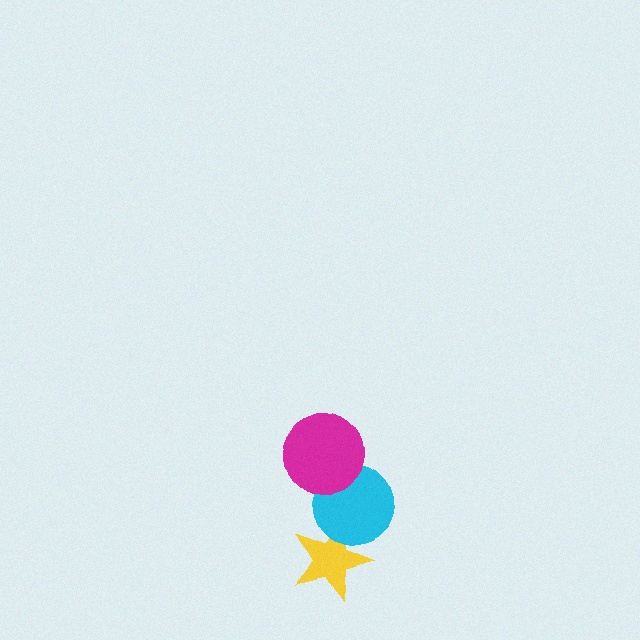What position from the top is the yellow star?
The yellow star is 3rd from the top.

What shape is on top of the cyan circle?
The magenta circle is on top of the cyan circle.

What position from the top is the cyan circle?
The cyan circle is 2nd from the top.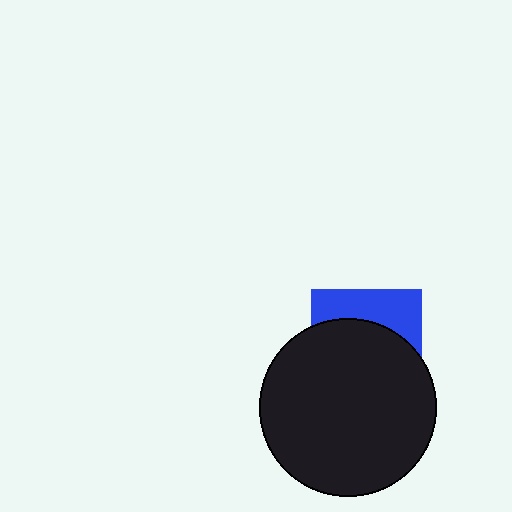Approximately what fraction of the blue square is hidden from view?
Roughly 66% of the blue square is hidden behind the black circle.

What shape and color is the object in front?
The object in front is a black circle.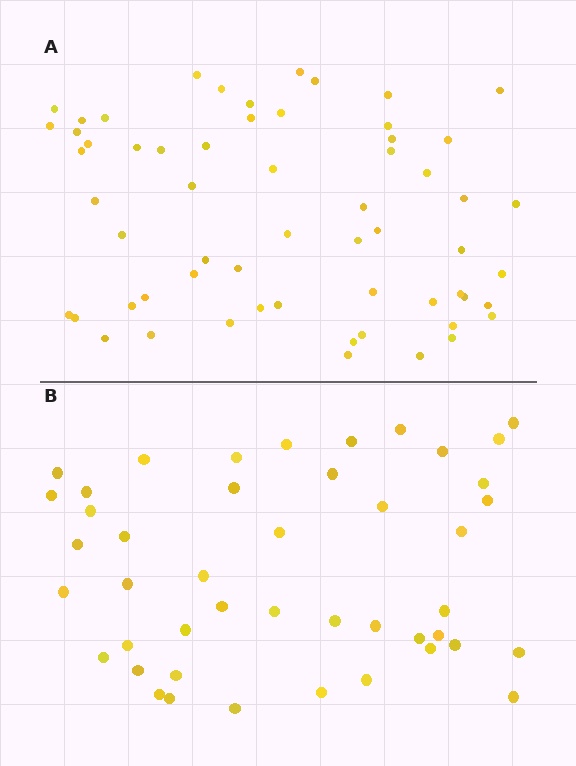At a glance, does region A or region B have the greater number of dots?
Region A (the top region) has more dots.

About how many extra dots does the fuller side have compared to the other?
Region A has approximately 15 more dots than region B.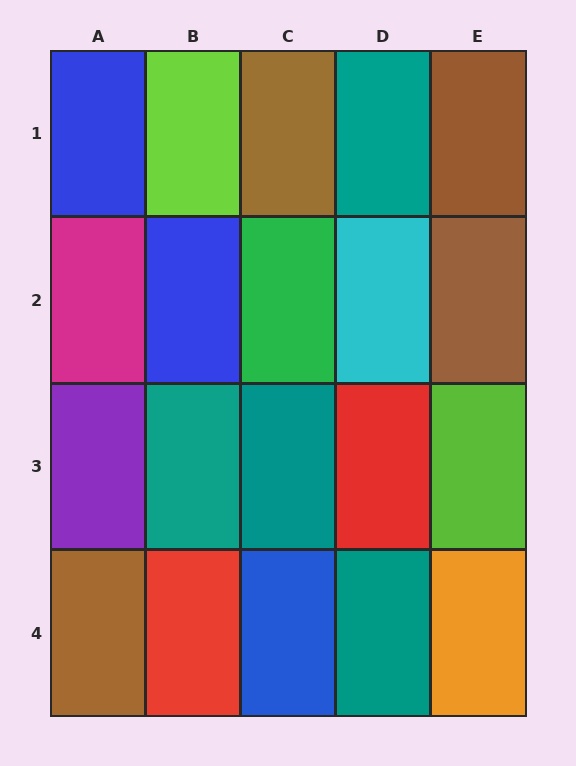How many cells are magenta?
1 cell is magenta.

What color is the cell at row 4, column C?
Blue.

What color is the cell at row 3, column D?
Red.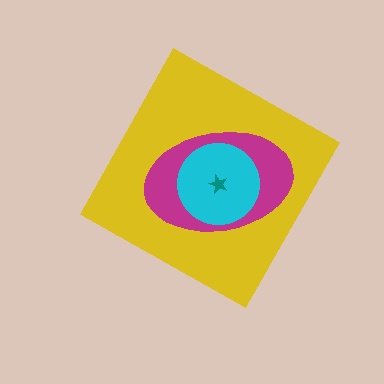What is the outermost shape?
The yellow diamond.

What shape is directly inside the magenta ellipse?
The cyan circle.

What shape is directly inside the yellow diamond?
The magenta ellipse.